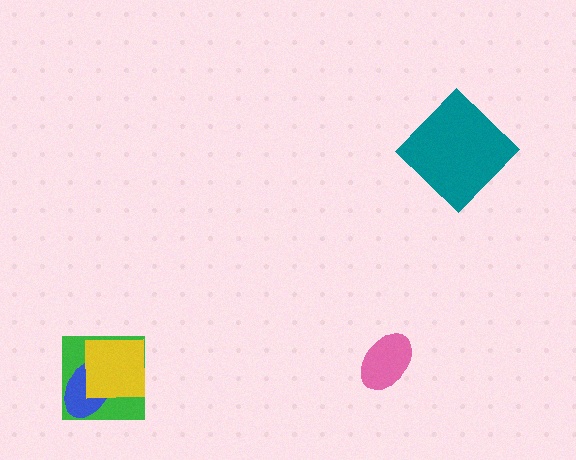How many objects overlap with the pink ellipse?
0 objects overlap with the pink ellipse.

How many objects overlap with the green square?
2 objects overlap with the green square.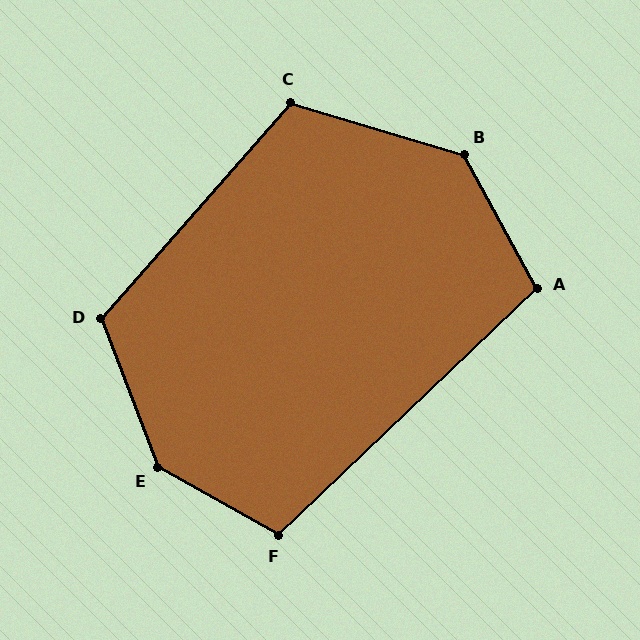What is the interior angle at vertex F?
Approximately 107 degrees (obtuse).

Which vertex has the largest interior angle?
E, at approximately 140 degrees.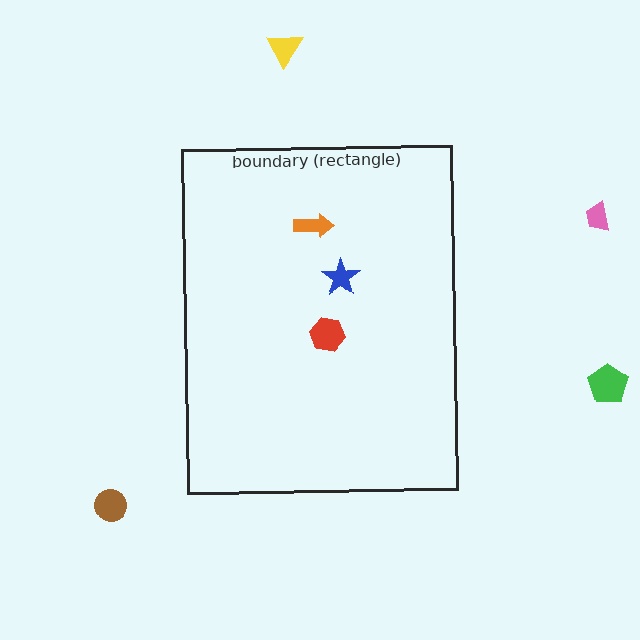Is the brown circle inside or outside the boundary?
Outside.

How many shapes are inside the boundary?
3 inside, 4 outside.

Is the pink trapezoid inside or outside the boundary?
Outside.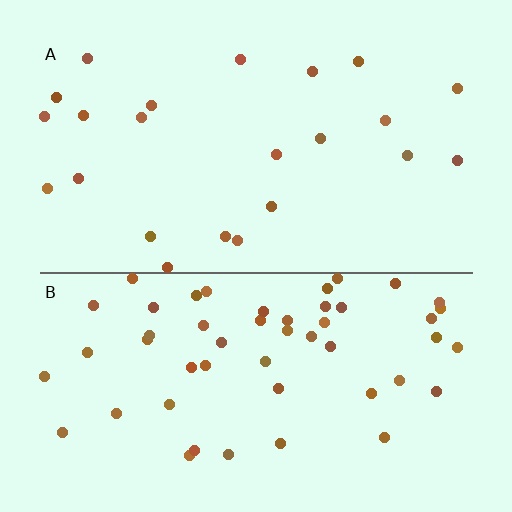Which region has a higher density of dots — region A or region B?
B (the bottom).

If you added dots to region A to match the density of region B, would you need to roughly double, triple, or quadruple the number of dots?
Approximately double.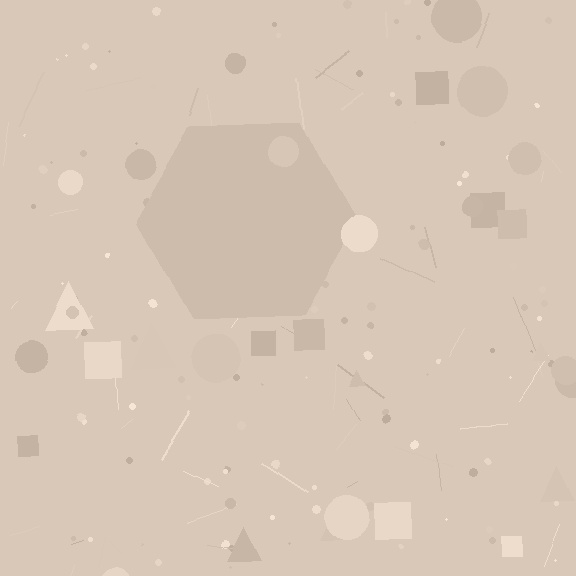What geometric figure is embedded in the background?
A hexagon is embedded in the background.